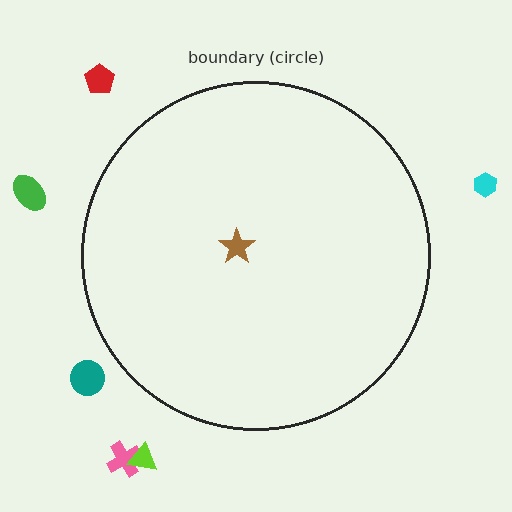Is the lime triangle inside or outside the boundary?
Outside.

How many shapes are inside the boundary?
1 inside, 6 outside.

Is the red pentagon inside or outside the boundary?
Outside.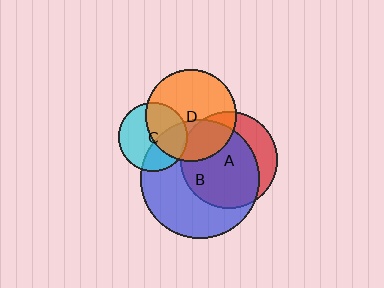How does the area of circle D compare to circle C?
Approximately 1.8 times.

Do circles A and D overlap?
Yes.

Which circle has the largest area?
Circle B (blue).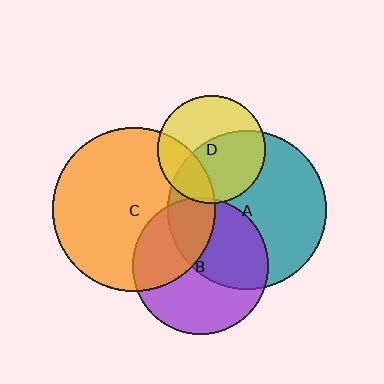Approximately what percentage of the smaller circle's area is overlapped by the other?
Approximately 20%.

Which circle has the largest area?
Circle C (orange).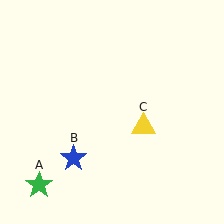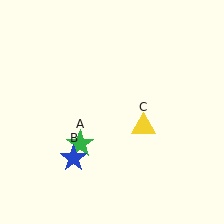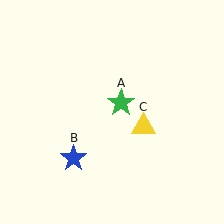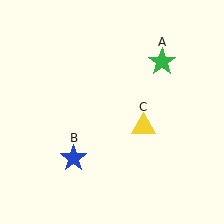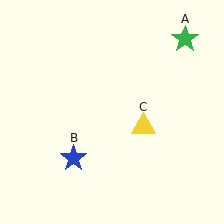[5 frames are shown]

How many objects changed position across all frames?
1 object changed position: green star (object A).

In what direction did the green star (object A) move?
The green star (object A) moved up and to the right.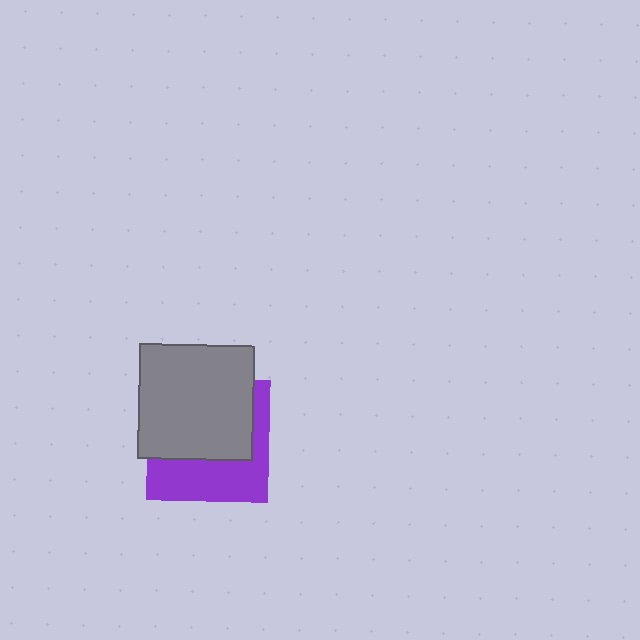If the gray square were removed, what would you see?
You would see the complete purple square.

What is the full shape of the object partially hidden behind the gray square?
The partially hidden object is a purple square.